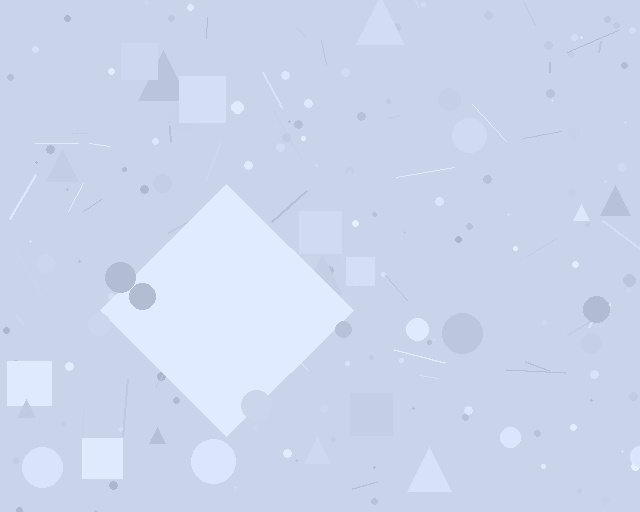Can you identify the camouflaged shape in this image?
The camouflaged shape is a diamond.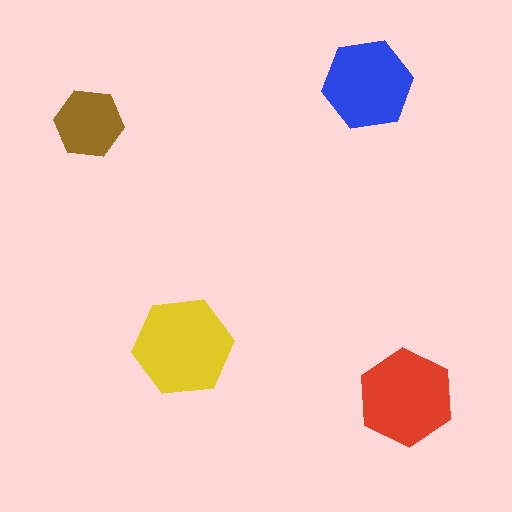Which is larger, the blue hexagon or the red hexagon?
The red one.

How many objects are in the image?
There are 4 objects in the image.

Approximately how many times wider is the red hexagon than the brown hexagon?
About 1.5 times wider.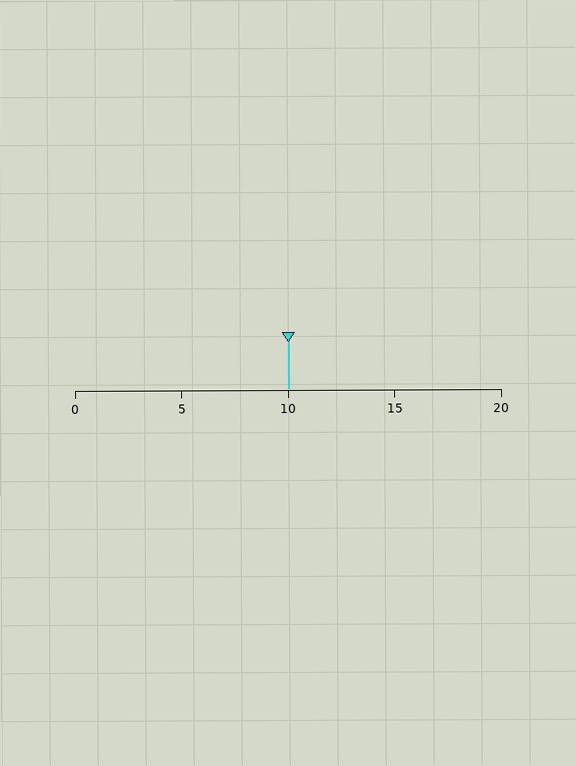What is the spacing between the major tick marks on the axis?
The major ticks are spaced 5 apart.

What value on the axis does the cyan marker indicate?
The marker indicates approximately 10.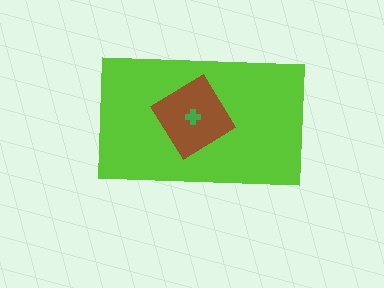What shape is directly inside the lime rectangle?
The brown diamond.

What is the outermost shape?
The lime rectangle.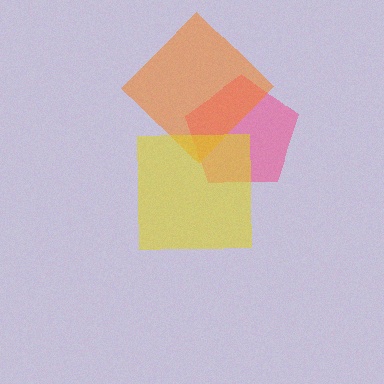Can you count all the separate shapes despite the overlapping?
Yes, there are 3 separate shapes.